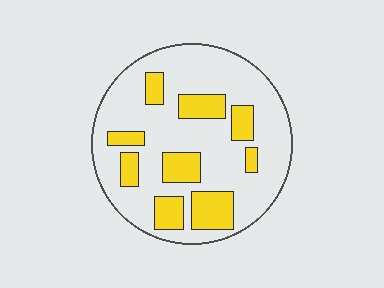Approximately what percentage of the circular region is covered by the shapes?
Approximately 25%.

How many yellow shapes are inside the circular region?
9.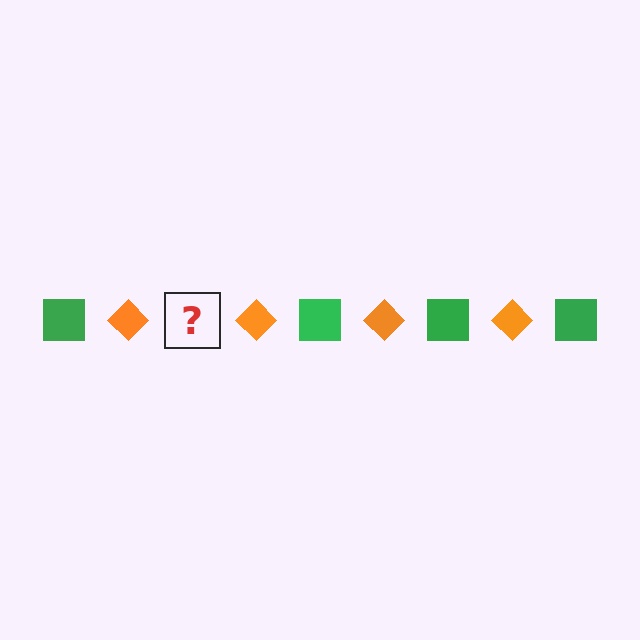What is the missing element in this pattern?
The missing element is a green square.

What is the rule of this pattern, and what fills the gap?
The rule is that the pattern alternates between green square and orange diamond. The gap should be filled with a green square.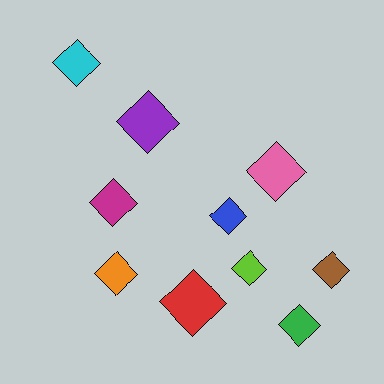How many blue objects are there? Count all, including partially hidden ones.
There is 1 blue object.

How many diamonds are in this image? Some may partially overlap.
There are 10 diamonds.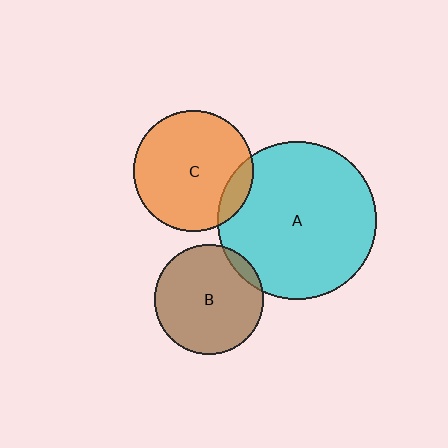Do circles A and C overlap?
Yes.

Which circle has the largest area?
Circle A (cyan).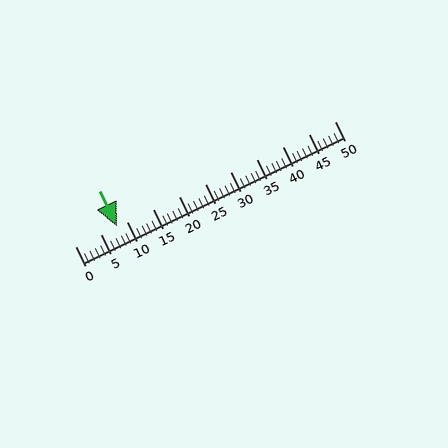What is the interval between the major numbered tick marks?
The major tick marks are spaced 5 units apart.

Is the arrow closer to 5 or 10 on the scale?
The arrow is closer to 10.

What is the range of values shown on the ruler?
The ruler shows values from 0 to 50.